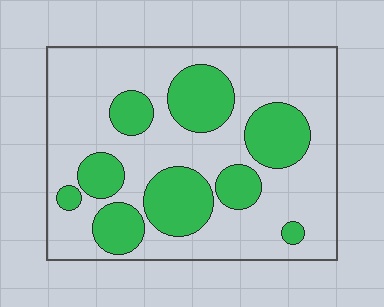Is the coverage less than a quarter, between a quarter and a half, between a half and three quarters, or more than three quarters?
Between a quarter and a half.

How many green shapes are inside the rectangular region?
9.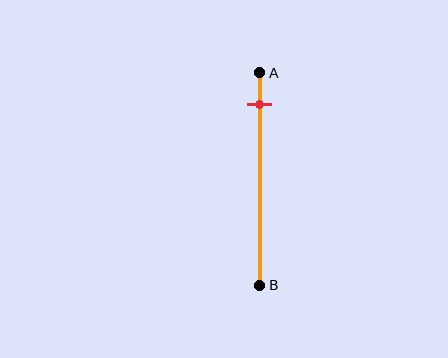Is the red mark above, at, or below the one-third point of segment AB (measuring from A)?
The red mark is above the one-third point of segment AB.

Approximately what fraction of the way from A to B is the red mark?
The red mark is approximately 15% of the way from A to B.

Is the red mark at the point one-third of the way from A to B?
No, the mark is at about 15% from A, not at the 33% one-third point.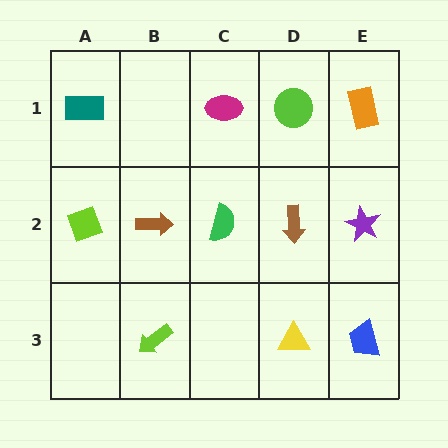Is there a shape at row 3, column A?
No, that cell is empty.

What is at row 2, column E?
A purple star.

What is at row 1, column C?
A magenta ellipse.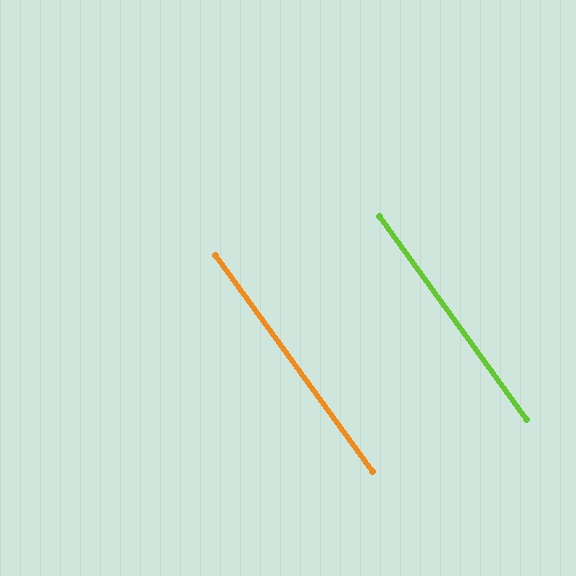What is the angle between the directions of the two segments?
Approximately 0 degrees.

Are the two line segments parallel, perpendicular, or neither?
Parallel — their directions differ by only 0.0°.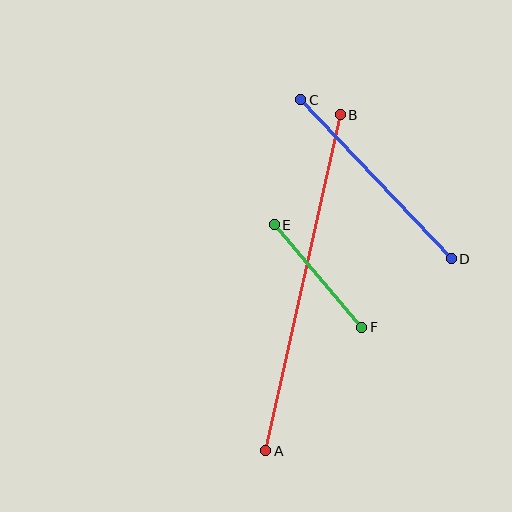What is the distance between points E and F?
The distance is approximately 135 pixels.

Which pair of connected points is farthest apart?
Points A and B are farthest apart.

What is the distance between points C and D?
The distance is approximately 219 pixels.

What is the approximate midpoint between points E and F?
The midpoint is at approximately (318, 276) pixels.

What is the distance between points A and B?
The distance is approximately 344 pixels.